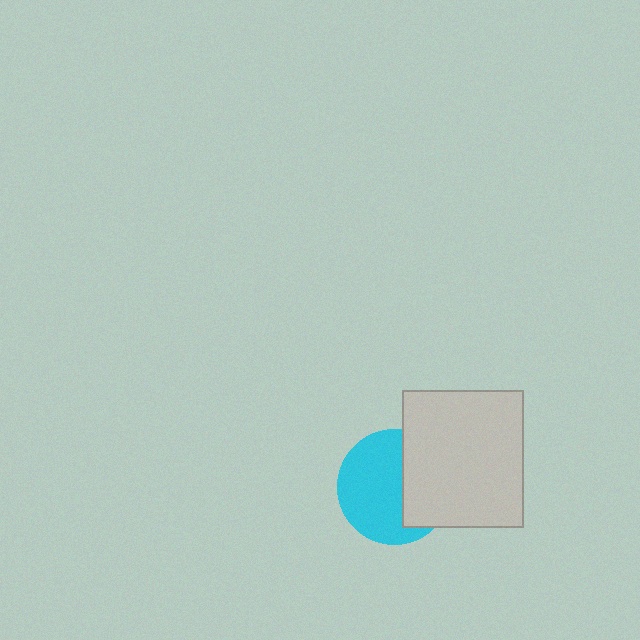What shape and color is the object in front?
The object in front is a light gray rectangle.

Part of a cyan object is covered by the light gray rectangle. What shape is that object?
It is a circle.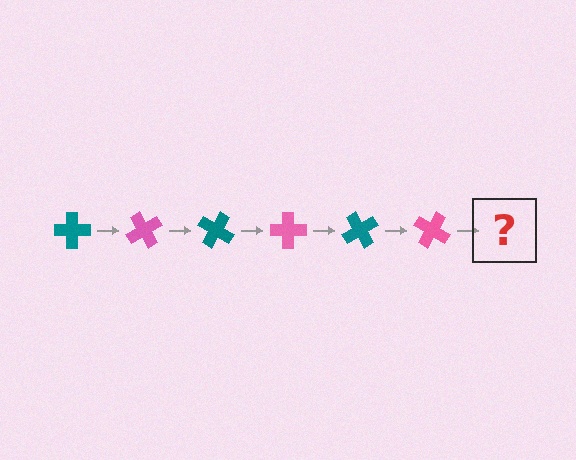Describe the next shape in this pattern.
It should be a teal cross, rotated 360 degrees from the start.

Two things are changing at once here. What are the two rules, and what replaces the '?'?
The two rules are that it rotates 60 degrees each step and the color cycles through teal and pink. The '?' should be a teal cross, rotated 360 degrees from the start.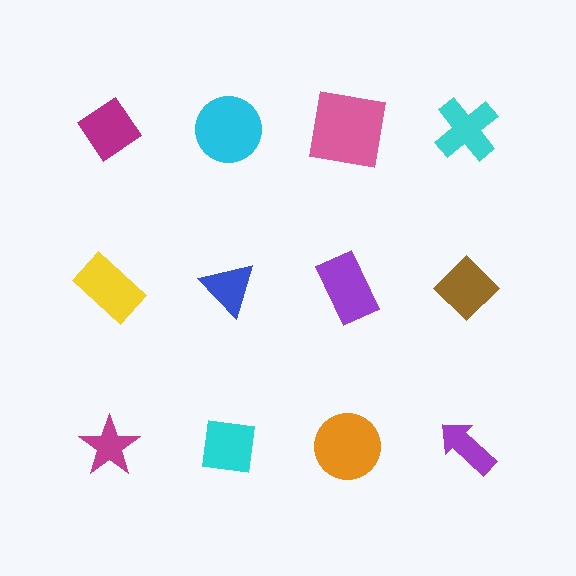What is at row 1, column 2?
A cyan circle.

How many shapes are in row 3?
4 shapes.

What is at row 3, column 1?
A magenta star.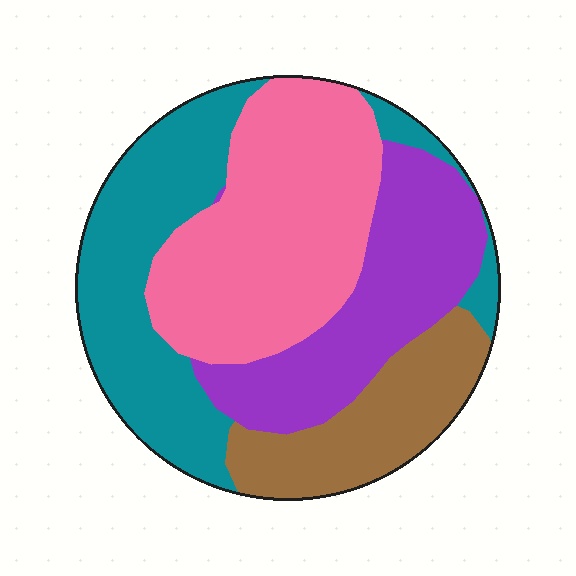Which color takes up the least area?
Brown, at roughly 15%.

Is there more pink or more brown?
Pink.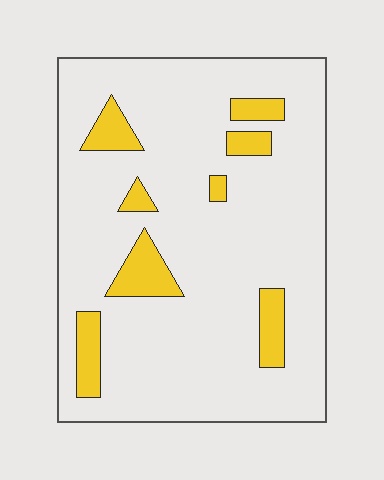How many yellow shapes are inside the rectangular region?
8.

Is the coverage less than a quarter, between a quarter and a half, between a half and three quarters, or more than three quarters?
Less than a quarter.